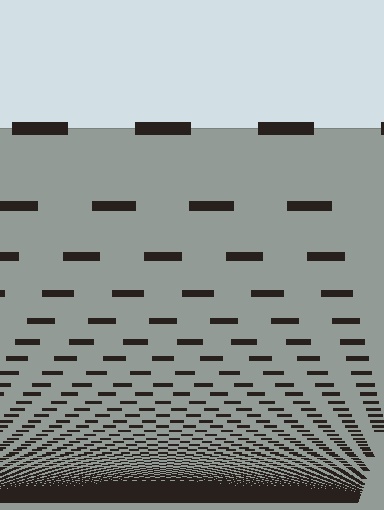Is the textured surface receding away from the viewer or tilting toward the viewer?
The surface appears to tilt toward the viewer. Texture elements get larger and sparser toward the top.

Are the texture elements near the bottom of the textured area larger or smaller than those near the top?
Smaller. The gradient is inverted — elements near the bottom are smaller and denser.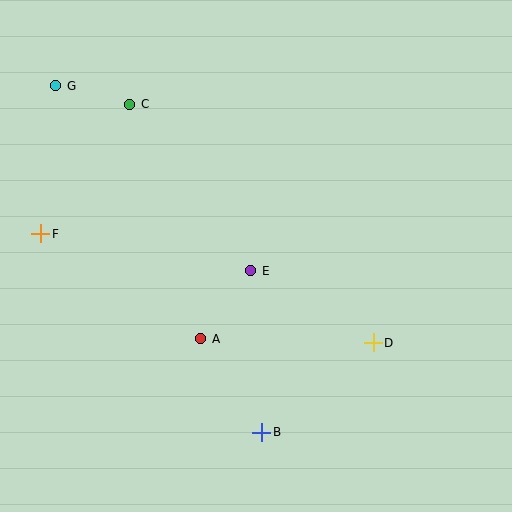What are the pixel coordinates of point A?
Point A is at (201, 339).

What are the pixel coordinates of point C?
Point C is at (130, 104).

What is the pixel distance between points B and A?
The distance between B and A is 112 pixels.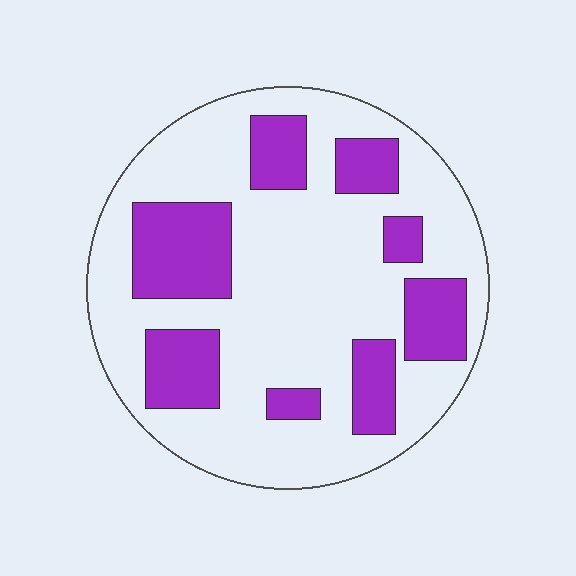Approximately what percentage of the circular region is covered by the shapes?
Approximately 30%.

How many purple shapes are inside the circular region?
8.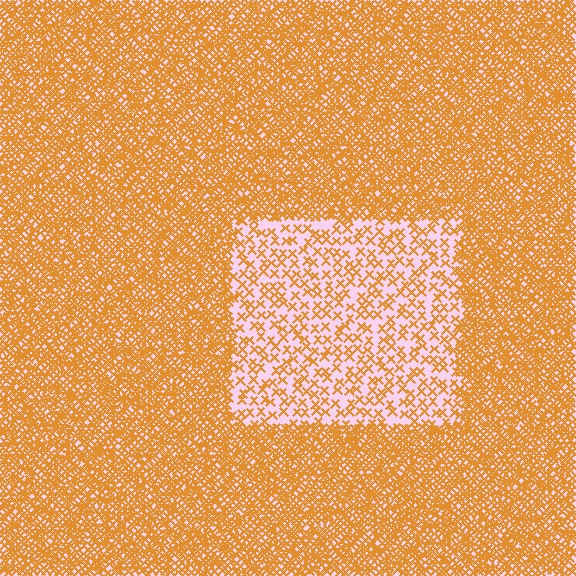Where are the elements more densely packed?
The elements are more densely packed outside the rectangle boundary.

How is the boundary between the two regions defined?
The boundary is defined by a change in element density (approximately 2.9x ratio). All elements are the same color, size, and shape.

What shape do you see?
I see a rectangle.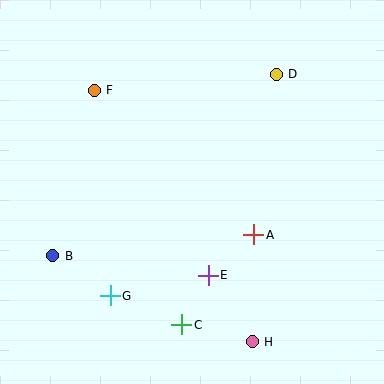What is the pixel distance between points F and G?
The distance between F and G is 206 pixels.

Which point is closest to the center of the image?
Point A at (254, 235) is closest to the center.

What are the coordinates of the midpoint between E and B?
The midpoint between E and B is at (131, 266).